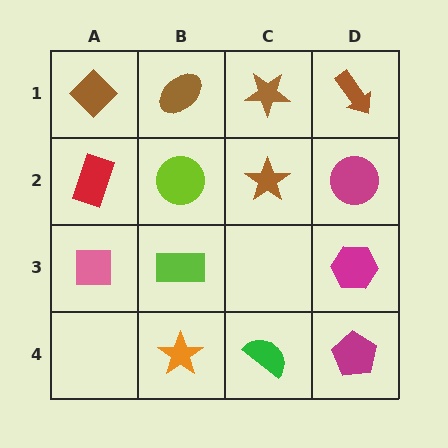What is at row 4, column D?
A magenta pentagon.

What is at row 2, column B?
A lime circle.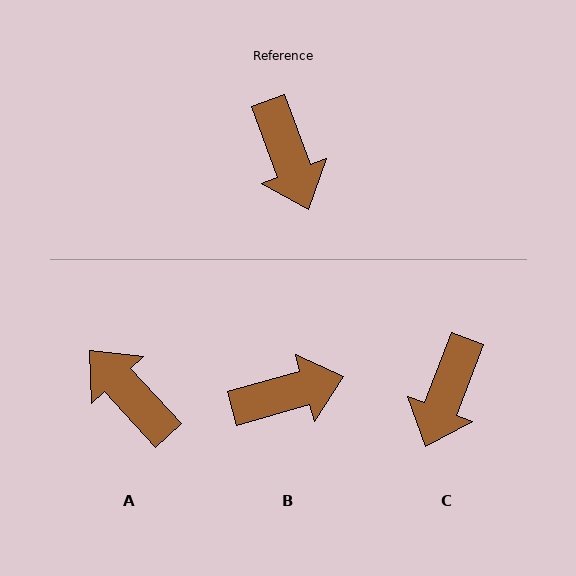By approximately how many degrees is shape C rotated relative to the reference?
Approximately 42 degrees clockwise.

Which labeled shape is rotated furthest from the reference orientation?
A, about 158 degrees away.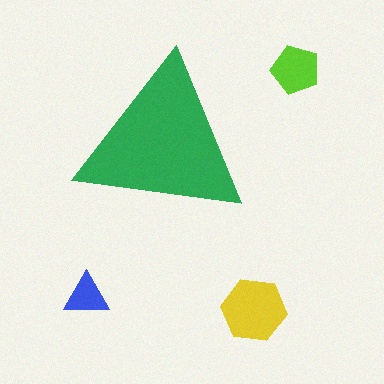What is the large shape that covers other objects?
A green triangle.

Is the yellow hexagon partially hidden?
No, the yellow hexagon is fully visible.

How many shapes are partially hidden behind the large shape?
0 shapes are partially hidden.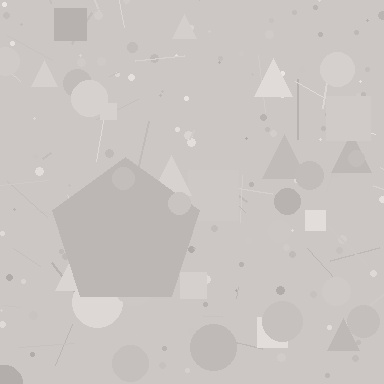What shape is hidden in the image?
A pentagon is hidden in the image.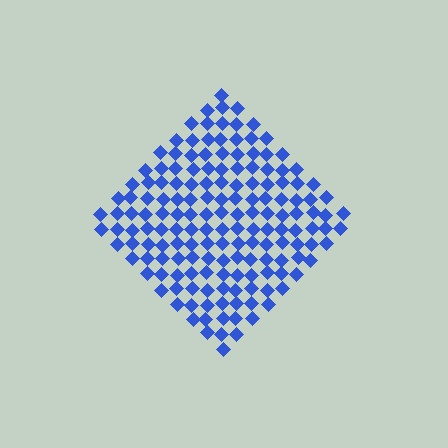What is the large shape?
The large shape is a diamond.